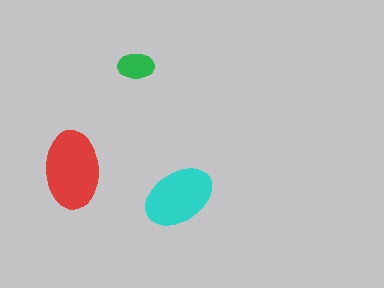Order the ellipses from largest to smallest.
the red one, the cyan one, the green one.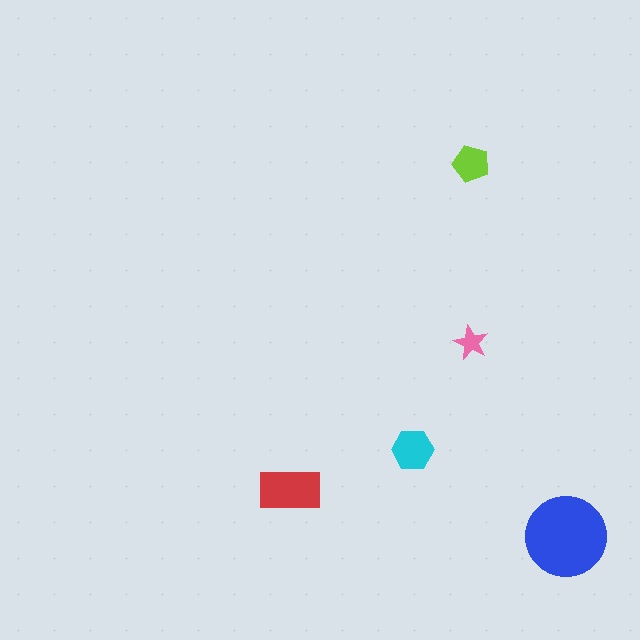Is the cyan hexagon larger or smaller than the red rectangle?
Smaller.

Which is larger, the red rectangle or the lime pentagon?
The red rectangle.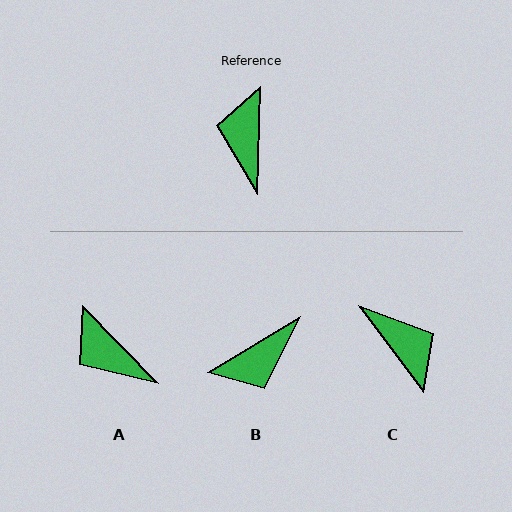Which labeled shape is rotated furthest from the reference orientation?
C, about 141 degrees away.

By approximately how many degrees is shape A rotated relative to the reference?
Approximately 46 degrees counter-clockwise.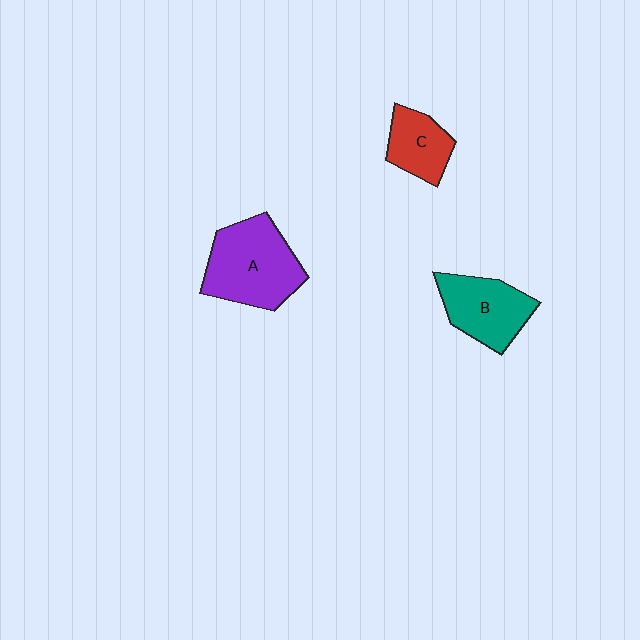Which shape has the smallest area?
Shape C (red).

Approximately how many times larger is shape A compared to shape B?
Approximately 1.3 times.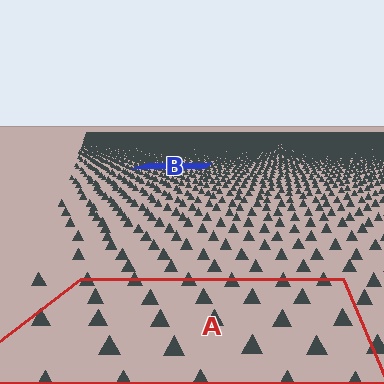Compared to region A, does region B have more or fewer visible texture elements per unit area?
Region B has more texture elements per unit area — they are packed more densely because it is farther away.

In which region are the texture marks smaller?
The texture marks are smaller in region B, because it is farther away.